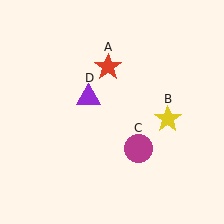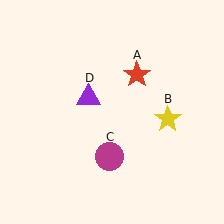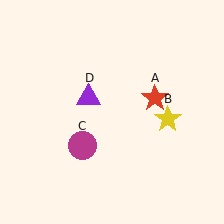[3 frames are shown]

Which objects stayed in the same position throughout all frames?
Yellow star (object B) and purple triangle (object D) remained stationary.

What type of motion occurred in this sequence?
The red star (object A), magenta circle (object C) rotated clockwise around the center of the scene.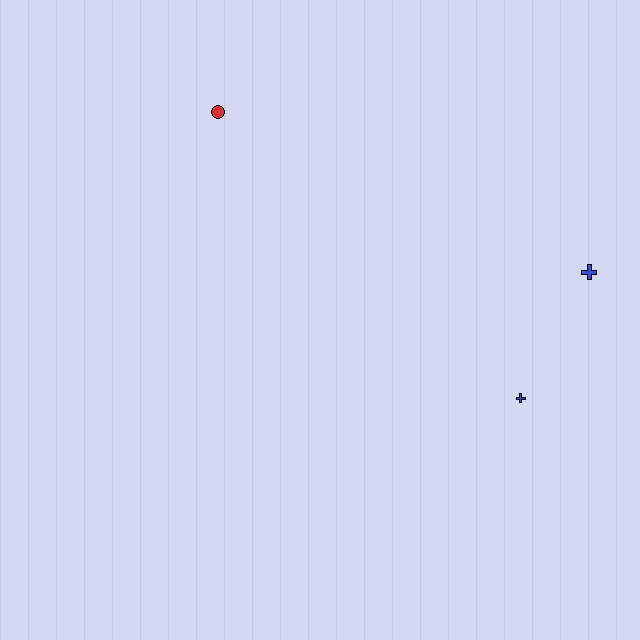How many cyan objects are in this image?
There are no cyan objects.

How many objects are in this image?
There are 3 objects.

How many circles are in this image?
There is 1 circle.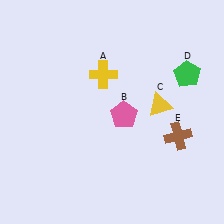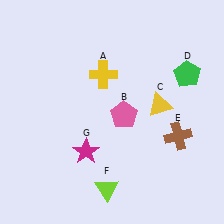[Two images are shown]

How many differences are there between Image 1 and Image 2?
There are 2 differences between the two images.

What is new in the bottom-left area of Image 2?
A magenta star (G) was added in the bottom-left area of Image 2.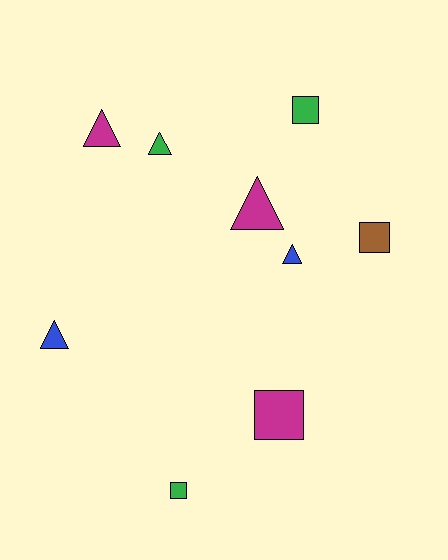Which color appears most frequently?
Magenta, with 3 objects.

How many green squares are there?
There are 2 green squares.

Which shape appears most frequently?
Triangle, with 5 objects.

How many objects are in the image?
There are 9 objects.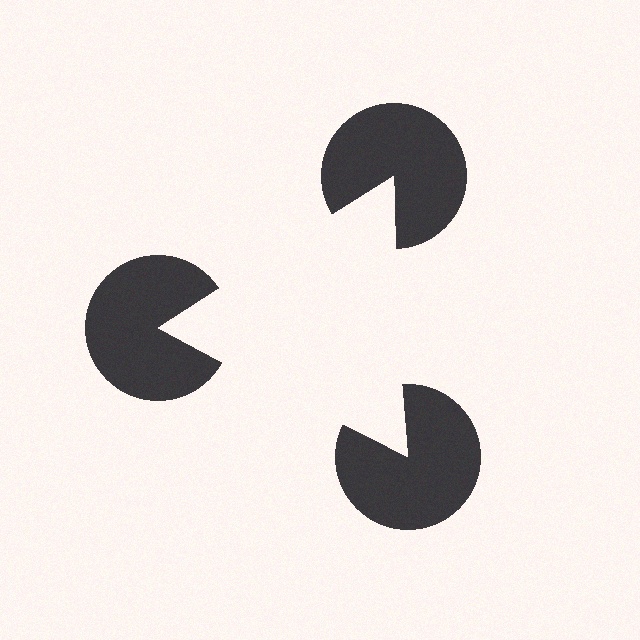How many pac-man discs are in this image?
There are 3 — one at each vertex of the illusory triangle.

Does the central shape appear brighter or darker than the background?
It typically appears slightly brighter than the background, even though no actual brightness change is drawn.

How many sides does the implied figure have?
3 sides.